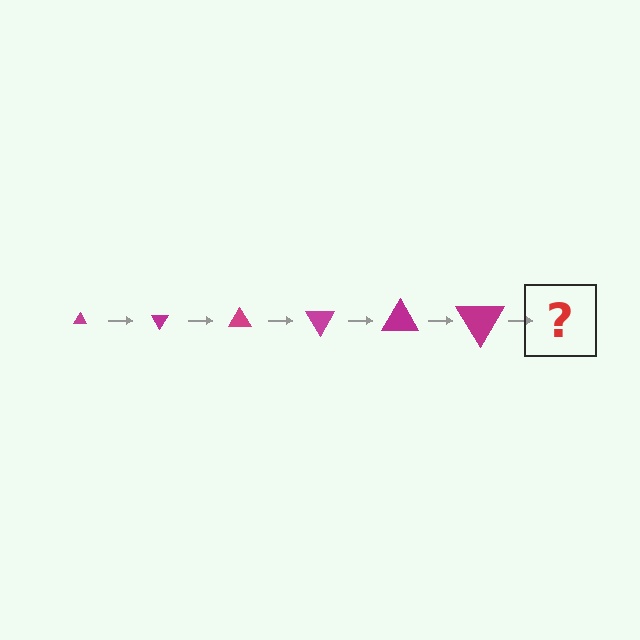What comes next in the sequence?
The next element should be a triangle, larger than the previous one and rotated 360 degrees from the start.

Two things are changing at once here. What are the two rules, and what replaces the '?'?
The two rules are that the triangle grows larger each step and it rotates 60 degrees each step. The '?' should be a triangle, larger than the previous one and rotated 360 degrees from the start.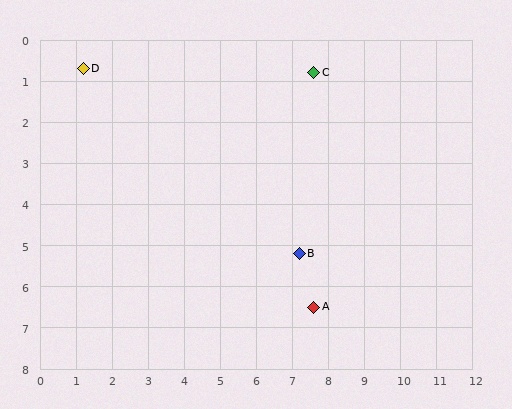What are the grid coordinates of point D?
Point D is at approximately (1.2, 0.7).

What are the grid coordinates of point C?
Point C is at approximately (7.6, 0.8).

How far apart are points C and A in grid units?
Points C and A are about 5.7 grid units apart.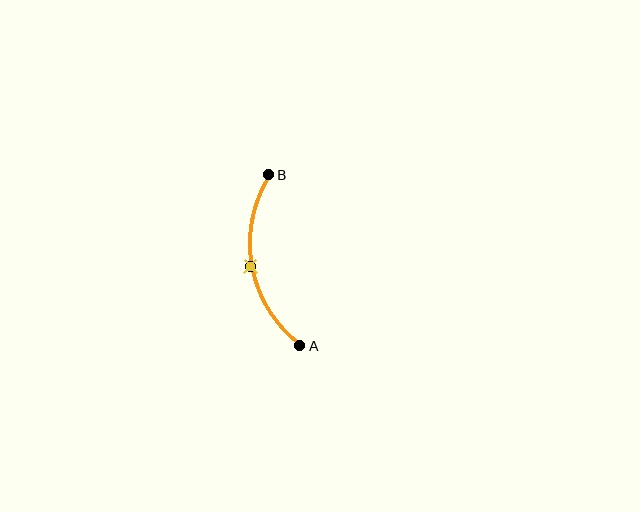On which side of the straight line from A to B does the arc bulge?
The arc bulges to the left of the straight line connecting A and B.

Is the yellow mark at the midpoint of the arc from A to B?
Yes. The yellow mark lies on the arc at equal arc-length from both A and B — it is the arc midpoint.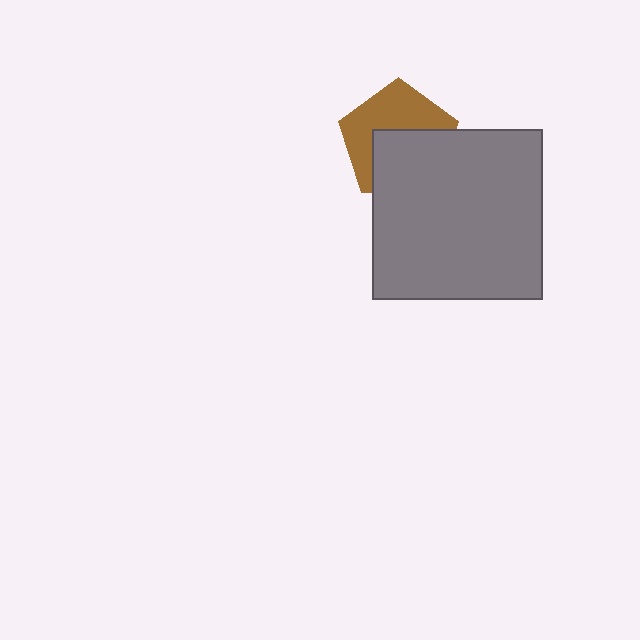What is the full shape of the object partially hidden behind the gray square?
The partially hidden object is a brown pentagon.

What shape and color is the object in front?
The object in front is a gray square.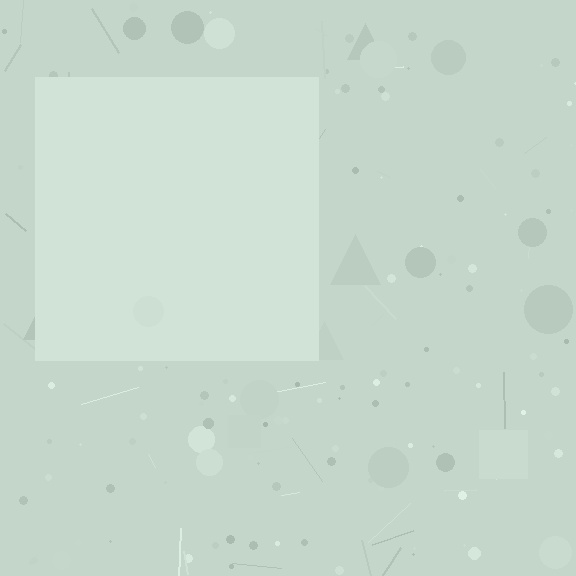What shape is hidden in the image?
A square is hidden in the image.